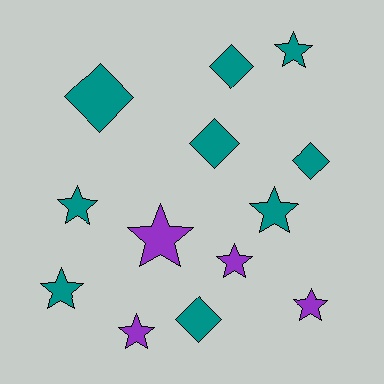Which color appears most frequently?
Teal, with 9 objects.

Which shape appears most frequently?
Star, with 8 objects.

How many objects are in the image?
There are 13 objects.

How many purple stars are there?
There are 4 purple stars.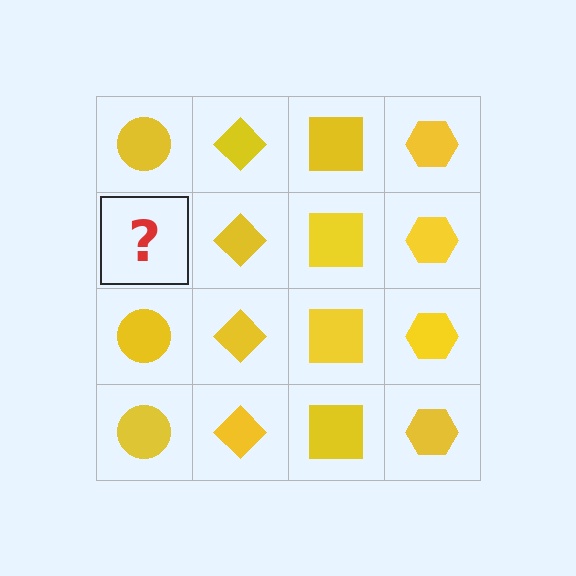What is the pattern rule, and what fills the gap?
The rule is that each column has a consistent shape. The gap should be filled with a yellow circle.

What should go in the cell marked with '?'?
The missing cell should contain a yellow circle.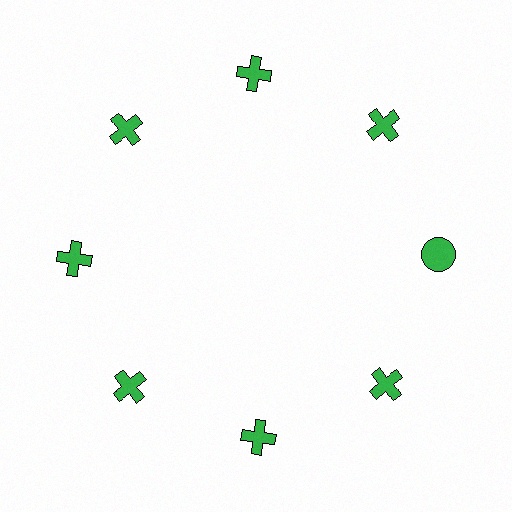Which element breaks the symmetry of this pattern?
The green circle at roughly the 3 o'clock position breaks the symmetry. All other shapes are green crosses.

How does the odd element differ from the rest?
It has a different shape: circle instead of cross.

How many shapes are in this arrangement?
There are 8 shapes arranged in a ring pattern.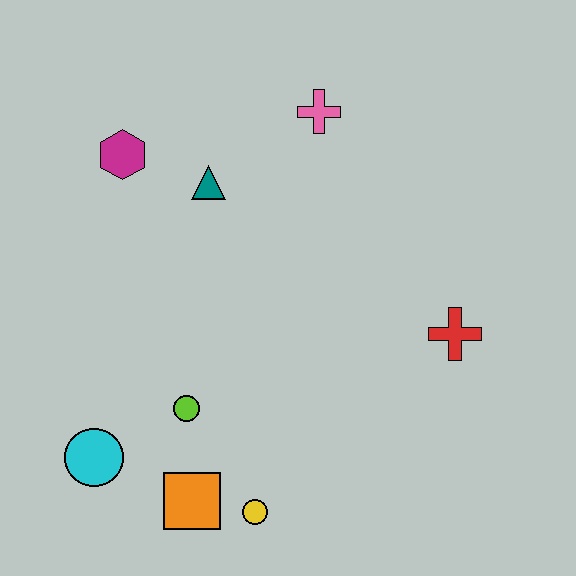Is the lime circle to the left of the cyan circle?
No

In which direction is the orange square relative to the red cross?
The orange square is to the left of the red cross.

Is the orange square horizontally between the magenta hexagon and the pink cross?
Yes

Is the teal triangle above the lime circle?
Yes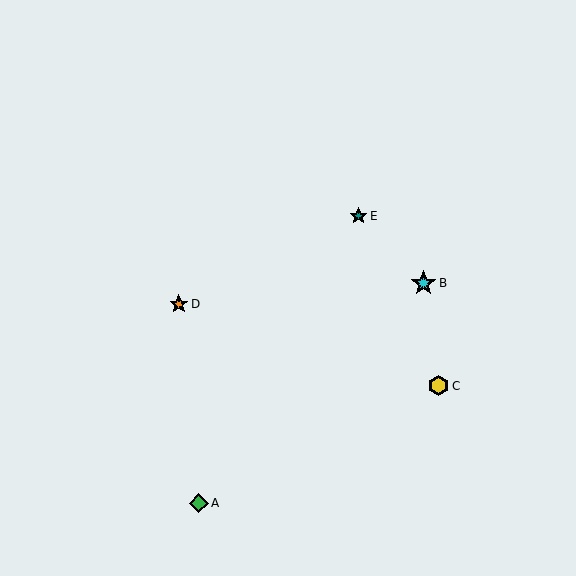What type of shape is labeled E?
Shape E is a teal star.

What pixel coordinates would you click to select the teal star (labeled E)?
Click at (358, 216) to select the teal star E.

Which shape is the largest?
The cyan star (labeled B) is the largest.